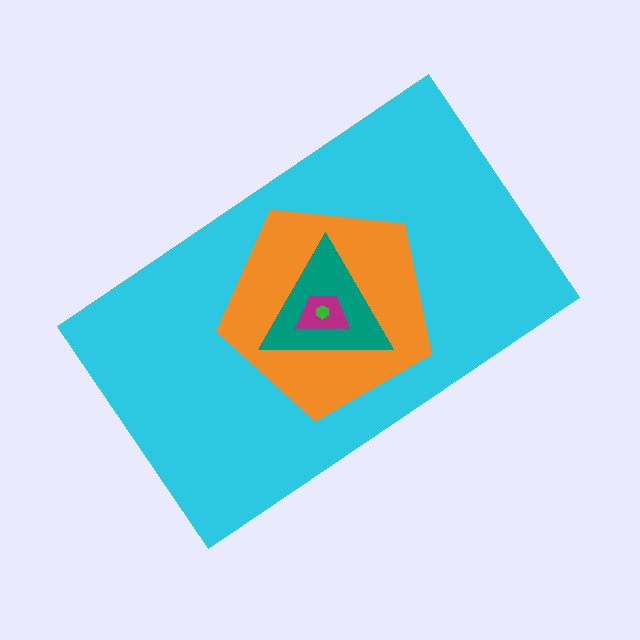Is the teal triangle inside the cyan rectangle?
Yes.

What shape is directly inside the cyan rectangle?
The orange pentagon.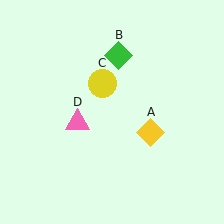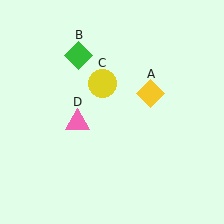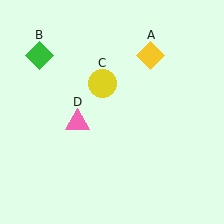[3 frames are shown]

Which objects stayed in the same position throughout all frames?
Yellow circle (object C) and pink triangle (object D) remained stationary.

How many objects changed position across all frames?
2 objects changed position: yellow diamond (object A), green diamond (object B).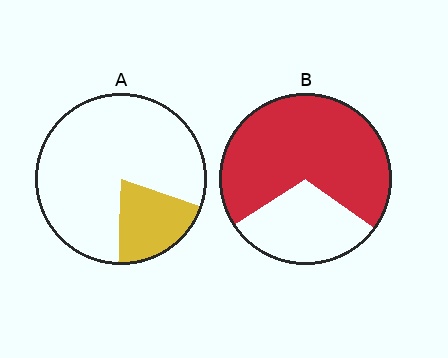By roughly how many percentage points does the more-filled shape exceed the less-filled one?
By roughly 50 percentage points (B over A).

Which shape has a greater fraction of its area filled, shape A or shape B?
Shape B.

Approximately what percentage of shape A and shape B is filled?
A is approximately 20% and B is approximately 70%.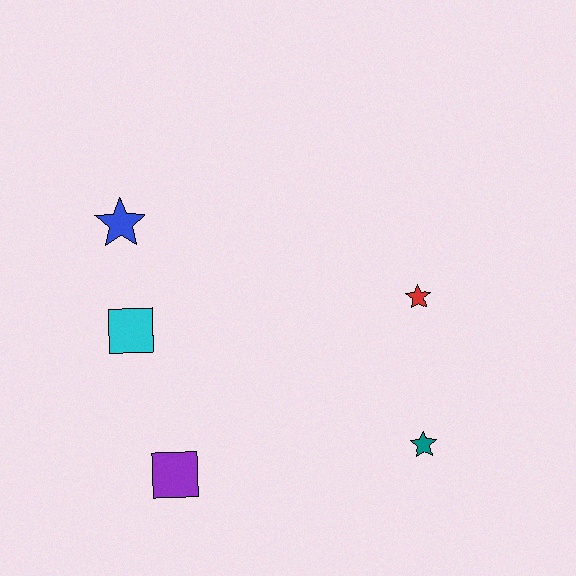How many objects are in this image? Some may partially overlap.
There are 5 objects.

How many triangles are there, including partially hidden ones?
There are no triangles.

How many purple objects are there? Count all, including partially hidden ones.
There is 1 purple object.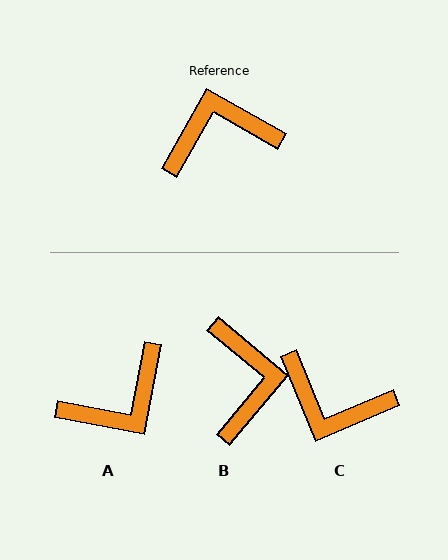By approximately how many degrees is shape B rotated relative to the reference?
Approximately 100 degrees clockwise.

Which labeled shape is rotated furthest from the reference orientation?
A, about 161 degrees away.